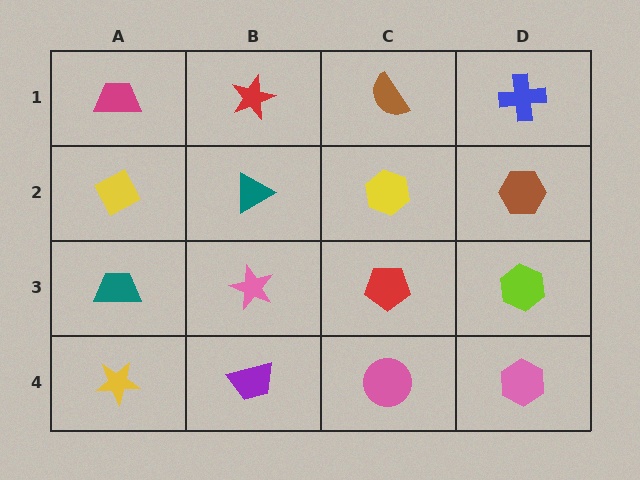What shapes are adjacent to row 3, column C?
A yellow hexagon (row 2, column C), a pink circle (row 4, column C), a pink star (row 3, column B), a lime hexagon (row 3, column D).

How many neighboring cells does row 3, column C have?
4.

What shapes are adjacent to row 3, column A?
A yellow diamond (row 2, column A), a yellow star (row 4, column A), a pink star (row 3, column B).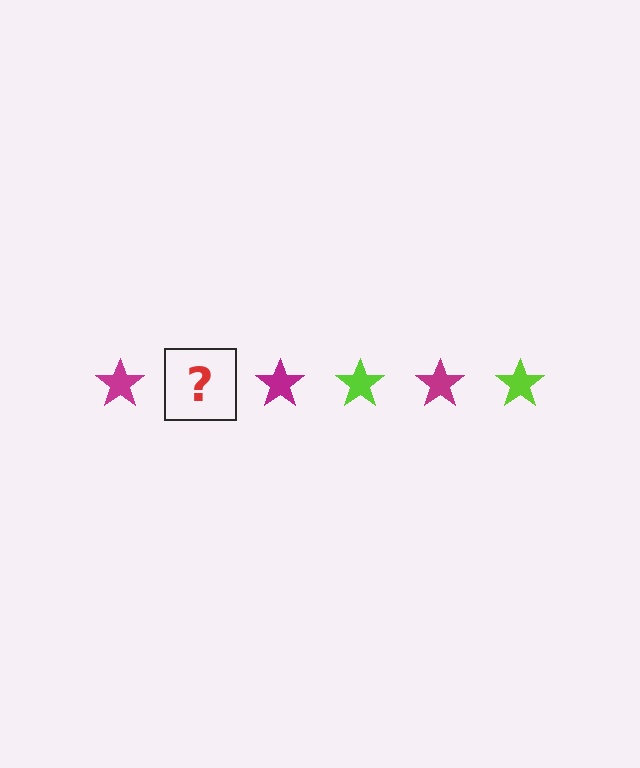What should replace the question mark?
The question mark should be replaced with a lime star.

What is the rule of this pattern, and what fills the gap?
The rule is that the pattern cycles through magenta, lime stars. The gap should be filled with a lime star.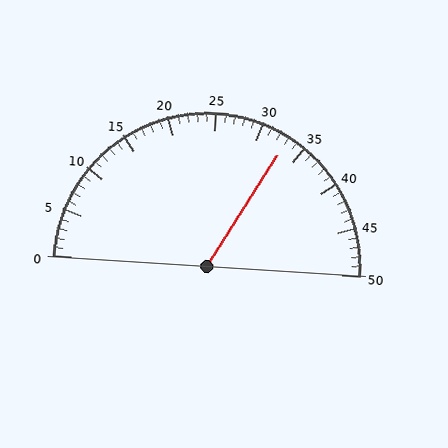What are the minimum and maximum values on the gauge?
The gauge ranges from 0 to 50.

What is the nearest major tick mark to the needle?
The nearest major tick mark is 35.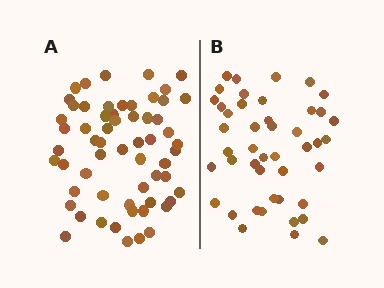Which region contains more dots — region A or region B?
Region A (the left region) has more dots.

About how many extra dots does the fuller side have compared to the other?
Region A has approximately 15 more dots than region B.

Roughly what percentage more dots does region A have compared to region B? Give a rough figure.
About 35% more.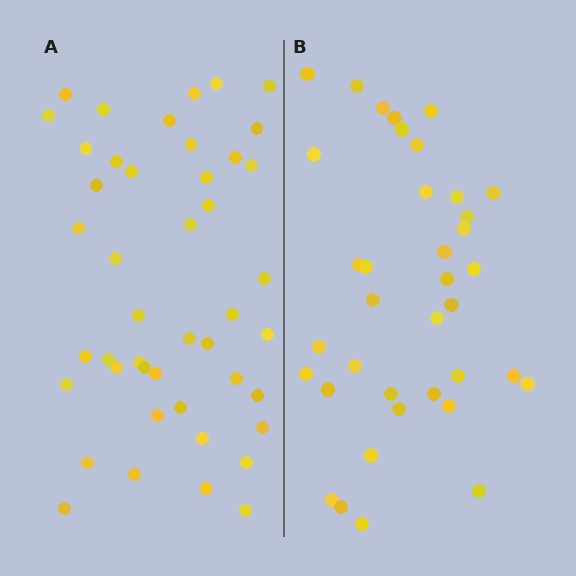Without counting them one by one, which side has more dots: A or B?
Region A (the left region) has more dots.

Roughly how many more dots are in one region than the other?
Region A has roughly 8 or so more dots than region B.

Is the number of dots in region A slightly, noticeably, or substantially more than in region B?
Region A has only slightly more — the two regions are fairly close. The ratio is roughly 1.2 to 1.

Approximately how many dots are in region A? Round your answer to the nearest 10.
About 40 dots. (The exact count is 45, which rounds to 40.)